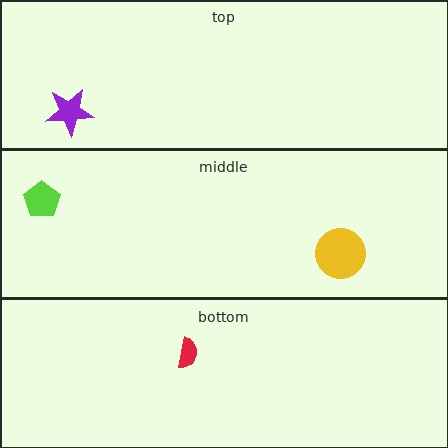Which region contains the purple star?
The top region.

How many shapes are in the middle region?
2.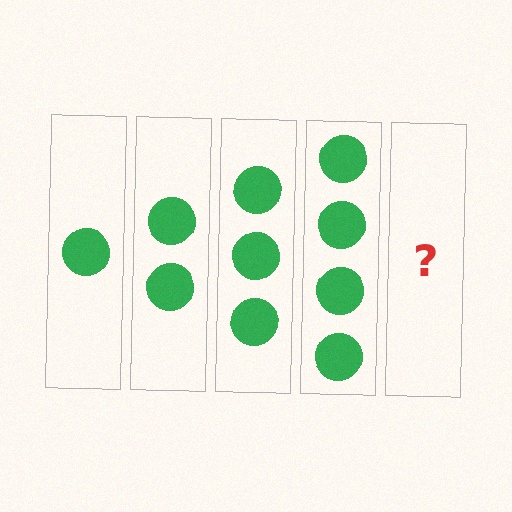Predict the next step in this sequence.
The next step is 5 circles.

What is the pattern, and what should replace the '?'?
The pattern is that each step adds one more circle. The '?' should be 5 circles.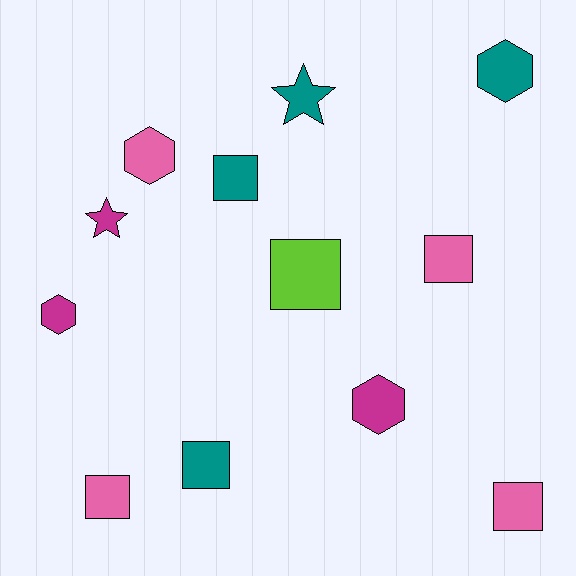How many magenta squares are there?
There are no magenta squares.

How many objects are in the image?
There are 12 objects.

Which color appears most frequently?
Pink, with 4 objects.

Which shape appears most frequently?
Square, with 6 objects.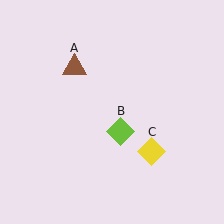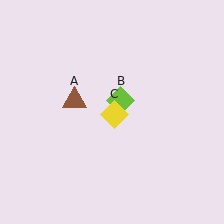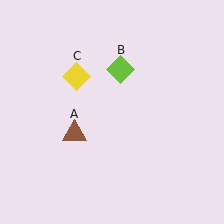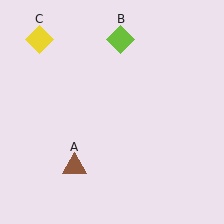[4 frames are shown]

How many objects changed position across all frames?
3 objects changed position: brown triangle (object A), lime diamond (object B), yellow diamond (object C).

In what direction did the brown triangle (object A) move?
The brown triangle (object A) moved down.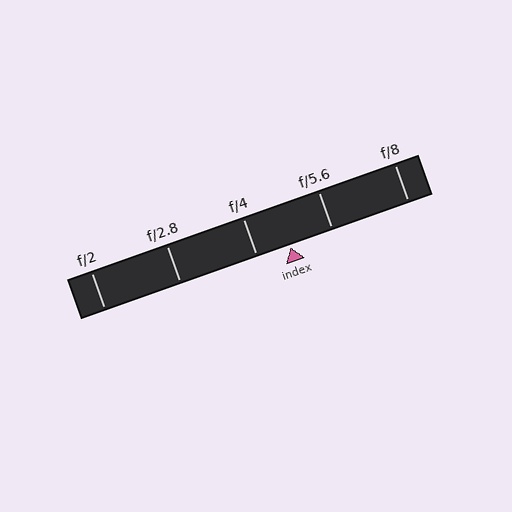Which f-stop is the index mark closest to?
The index mark is closest to f/4.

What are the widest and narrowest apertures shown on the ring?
The widest aperture shown is f/2 and the narrowest is f/8.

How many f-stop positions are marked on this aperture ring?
There are 5 f-stop positions marked.